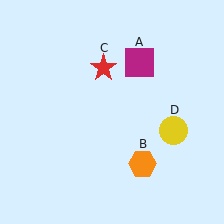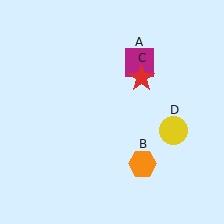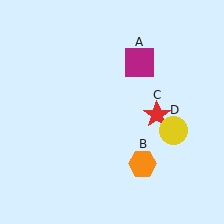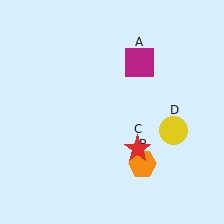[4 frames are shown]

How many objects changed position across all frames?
1 object changed position: red star (object C).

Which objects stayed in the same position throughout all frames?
Magenta square (object A) and orange hexagon (object B) and yellow circle (object D) remained stationary.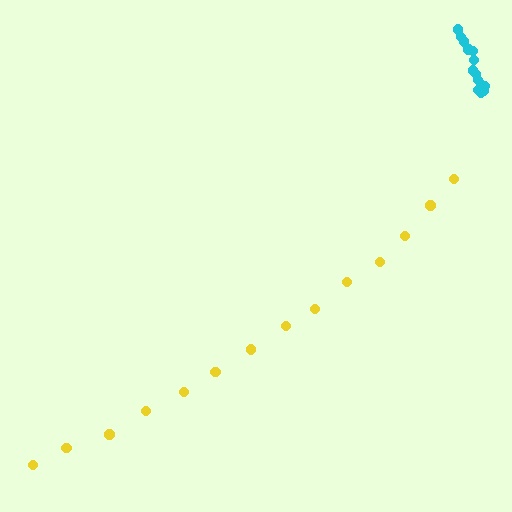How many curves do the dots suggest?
There are 2 distinct paths.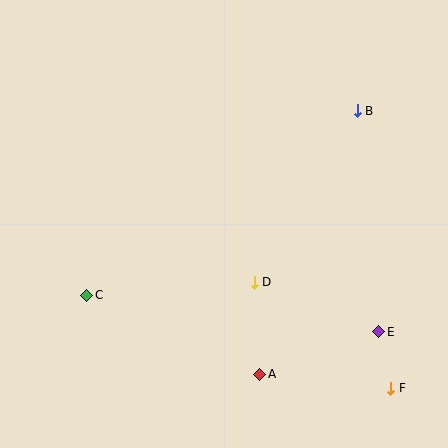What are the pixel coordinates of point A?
Point A is at (260, 374).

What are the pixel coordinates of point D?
Point D is at (254, 282).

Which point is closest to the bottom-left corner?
Point C is closest to the bottom-left corner.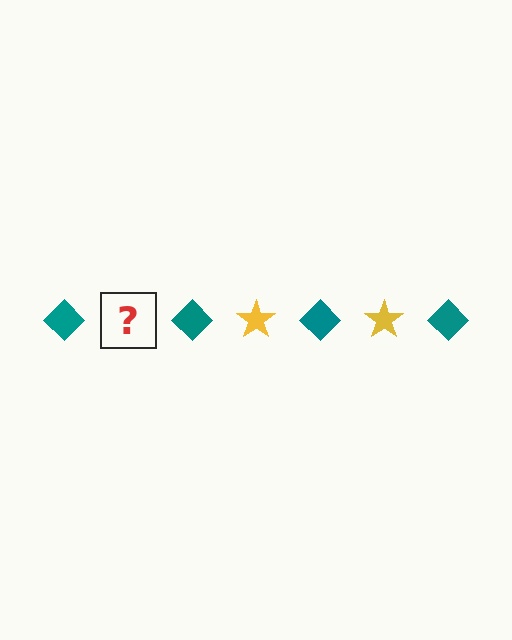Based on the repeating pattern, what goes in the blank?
The blank should be a yellow star.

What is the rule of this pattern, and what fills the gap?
The rule is that the pattern alternates between teal diamond and yellow star. The gap should be filled with a yellow star.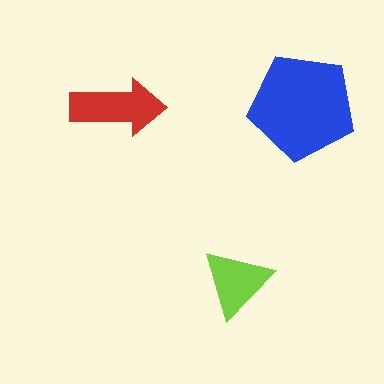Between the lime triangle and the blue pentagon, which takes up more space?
The blue pentagon.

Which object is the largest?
The blue pentagon.